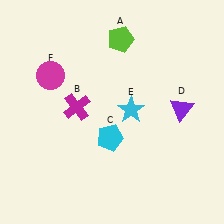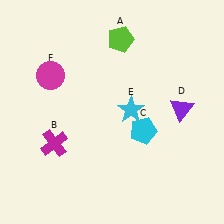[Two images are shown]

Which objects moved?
The objects that moved are: the magenta cross (B), the cyan pentagon (C).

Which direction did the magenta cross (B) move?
The magenta cross (B) moved down.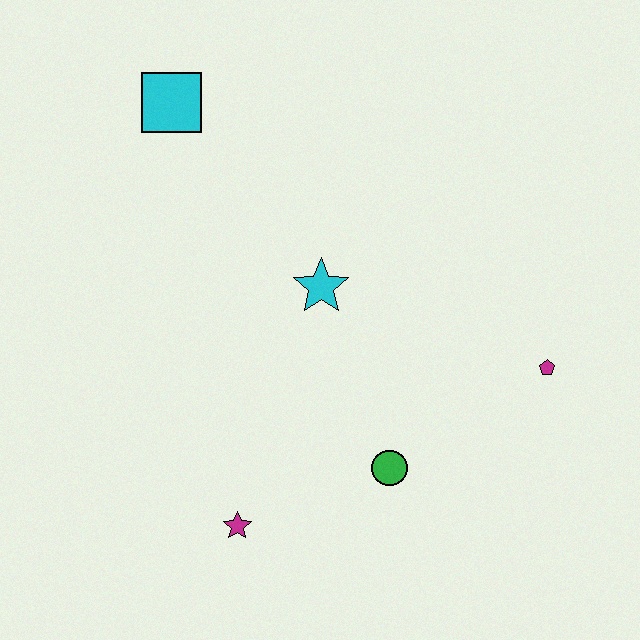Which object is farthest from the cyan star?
The magenta star is farthest from the cyan star.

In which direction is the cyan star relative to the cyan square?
The cyan star is below the cyan square.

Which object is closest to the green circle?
The magenta star is closest to the green circle.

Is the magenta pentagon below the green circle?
No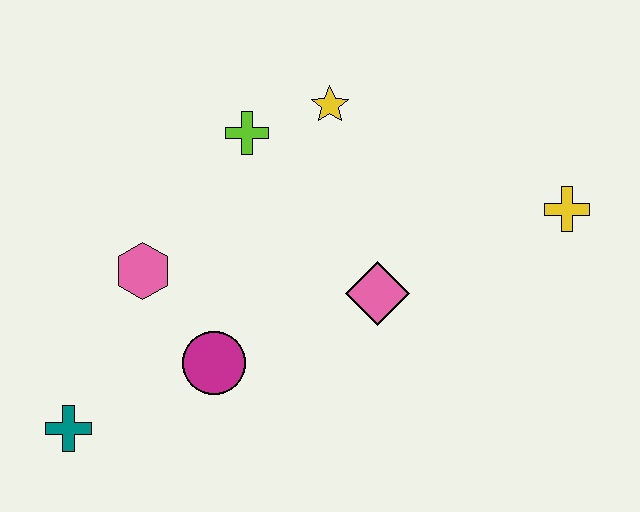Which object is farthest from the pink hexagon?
The yellow cross is farthest from the pink hexagon.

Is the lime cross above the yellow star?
No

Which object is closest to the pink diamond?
The magenta circle is closest to the pink diamond.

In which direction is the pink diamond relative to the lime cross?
The pink diamond is below the lime cross.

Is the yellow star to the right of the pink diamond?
No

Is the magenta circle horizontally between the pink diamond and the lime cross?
No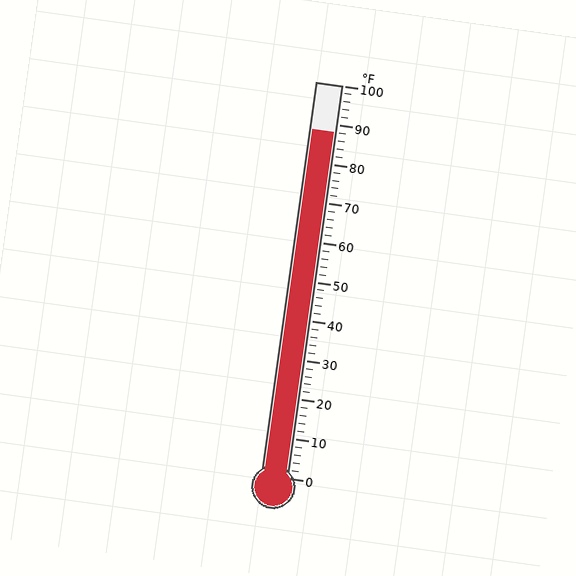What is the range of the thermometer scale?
The thermometer scale ranges from 0°F to 100°F.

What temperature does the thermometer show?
The thermometer shows approximately 88°F.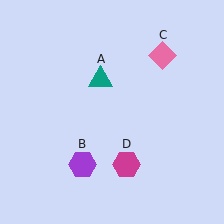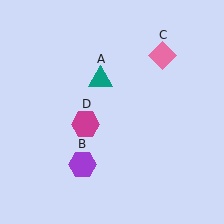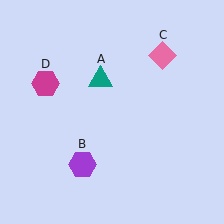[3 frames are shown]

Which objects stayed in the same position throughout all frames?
Teal triangle (object A) and purple hexagon (object B) and pink diamond (object C) remained stationary.